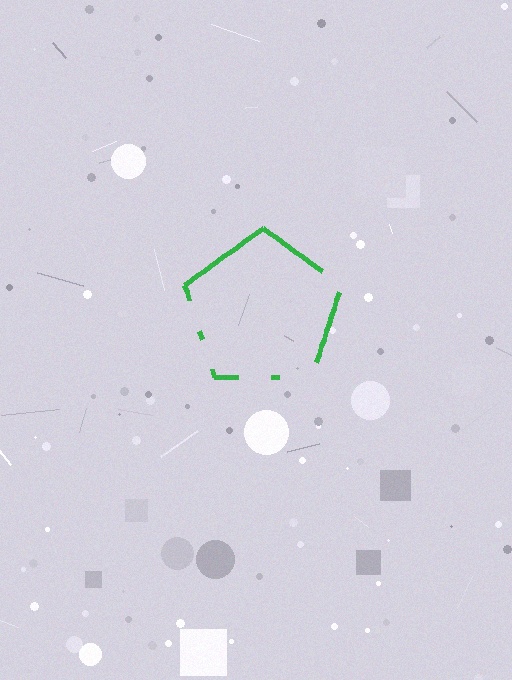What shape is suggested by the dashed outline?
The dashed outline suggests a pentagon.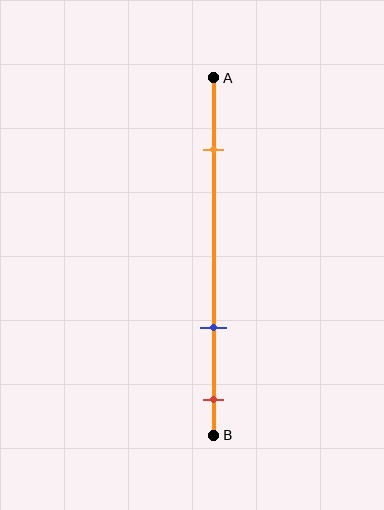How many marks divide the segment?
There are 3 marks dividing the segment.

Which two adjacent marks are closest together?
The blue and red marks are the closest adjacent pair.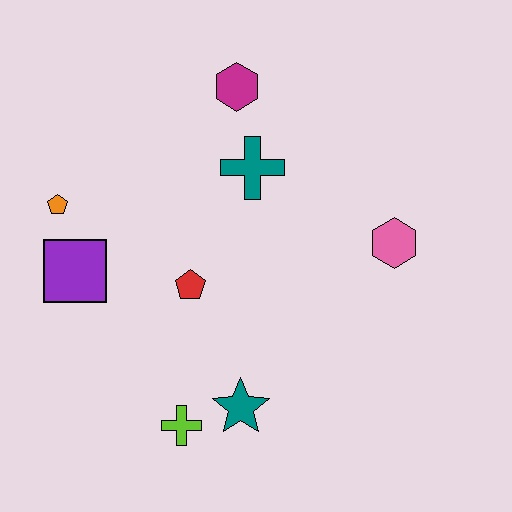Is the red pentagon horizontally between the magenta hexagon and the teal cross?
No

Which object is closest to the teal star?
The lime cross is closest to the teal star.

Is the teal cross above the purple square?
Yes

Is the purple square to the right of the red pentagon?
No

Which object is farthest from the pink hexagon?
The orange pentagon is farthest from the pink hexagon.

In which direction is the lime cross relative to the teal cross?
The lime cross is below the teal cross.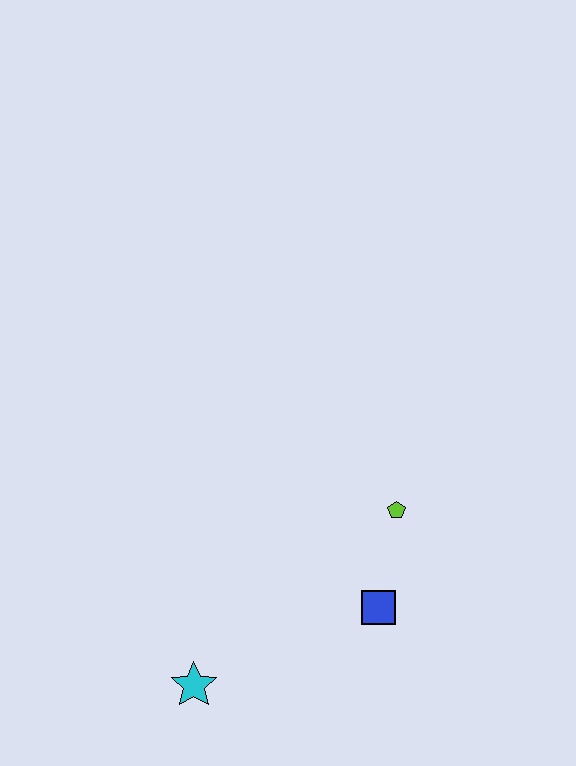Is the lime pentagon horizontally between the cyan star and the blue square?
No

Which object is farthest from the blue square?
The cyan star is farthest from the blue square.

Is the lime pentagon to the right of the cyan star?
Yes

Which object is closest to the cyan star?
The blue square is closest to the cyan star.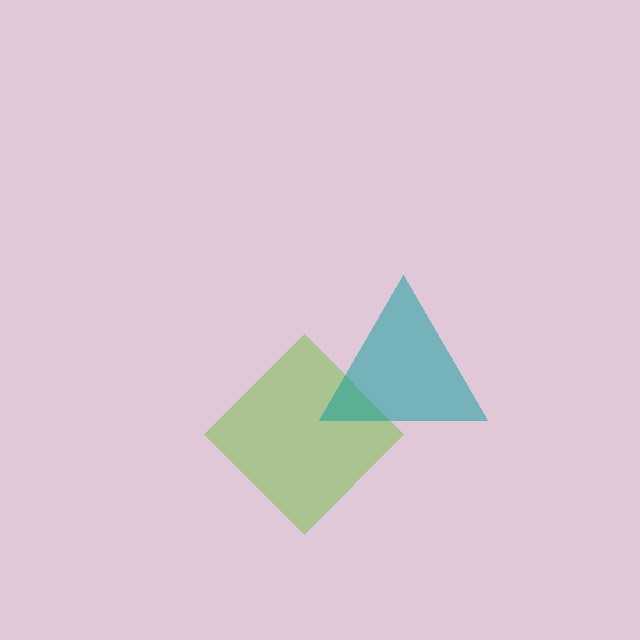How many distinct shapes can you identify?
There are 2 distinct shapes: a lime diamond, a teal triangle.